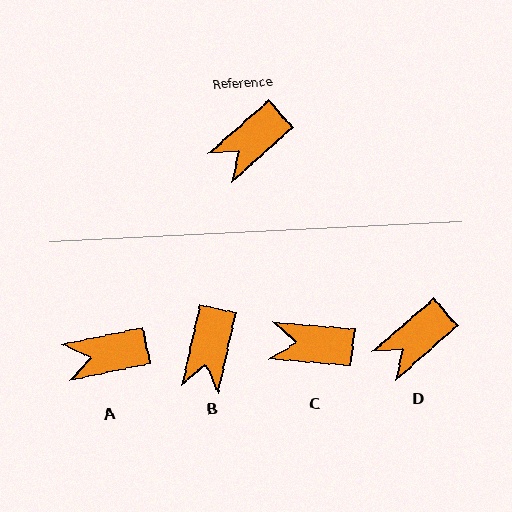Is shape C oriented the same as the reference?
No, it is off by about 46 degrees.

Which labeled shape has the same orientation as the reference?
D.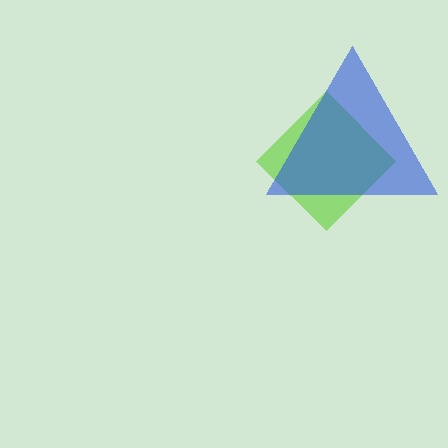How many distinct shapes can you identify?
There are 2 distinct shapes: a lime diamond, a blue triangle.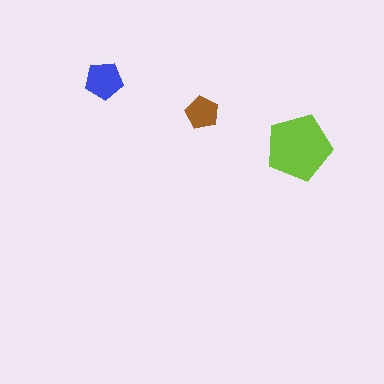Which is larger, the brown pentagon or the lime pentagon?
The lime one.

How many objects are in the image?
There are 3 objects in the image.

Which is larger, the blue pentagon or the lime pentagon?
The lime one.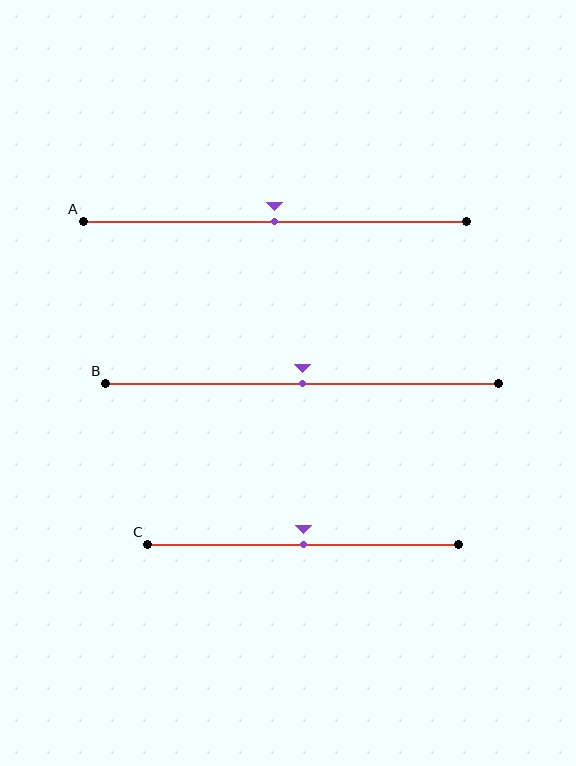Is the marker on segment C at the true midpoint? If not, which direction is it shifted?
Yes, the marker on segment C is at the true midpoint.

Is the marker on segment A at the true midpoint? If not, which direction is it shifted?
Yes, the marker on segment A is at the true midpoint.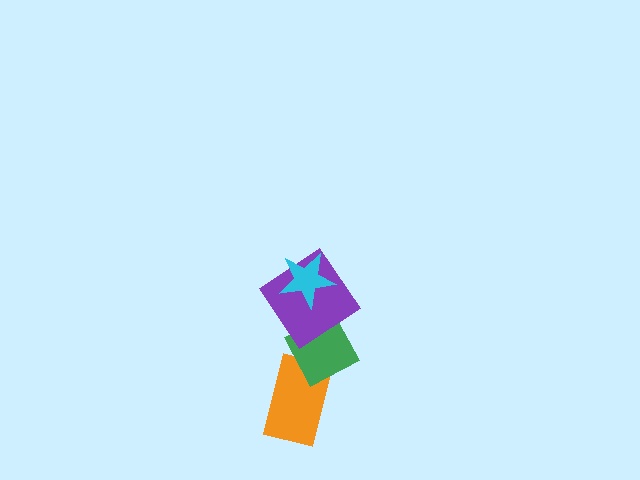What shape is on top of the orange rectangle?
The green diamond is on top of the orange rectangle.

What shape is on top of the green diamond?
The purple diamond is on top of the green diamond.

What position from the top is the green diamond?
The green diamond is 3rd from the top.